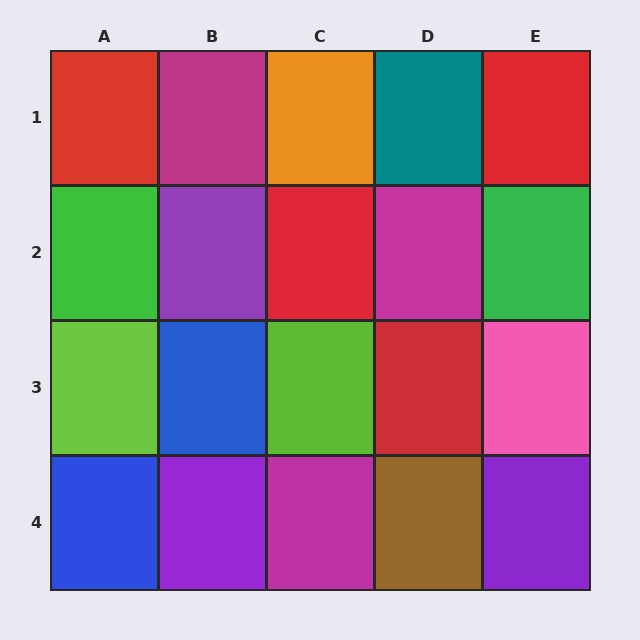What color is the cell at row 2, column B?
Purple.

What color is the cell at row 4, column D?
Brown.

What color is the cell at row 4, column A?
Blue.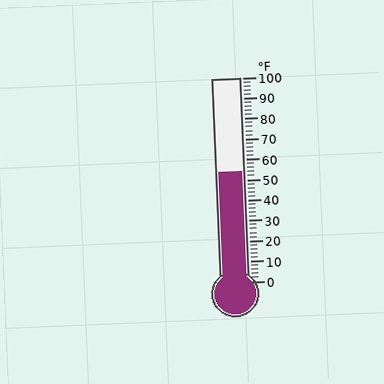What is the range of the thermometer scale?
The thermometer scale ranges from 0°F to 100°F.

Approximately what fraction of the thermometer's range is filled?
The thermometer is filled to approximately 55% of its range.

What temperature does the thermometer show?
The thermometer shows approximately 54°F.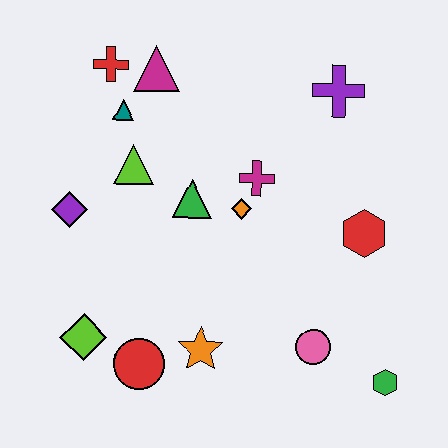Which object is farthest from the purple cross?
The lime diamond is farthest from the purple cross.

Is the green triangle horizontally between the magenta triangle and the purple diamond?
No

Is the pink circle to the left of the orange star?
No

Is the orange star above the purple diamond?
No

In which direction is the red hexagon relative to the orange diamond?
The red hexagon is to the right of the orange diamond.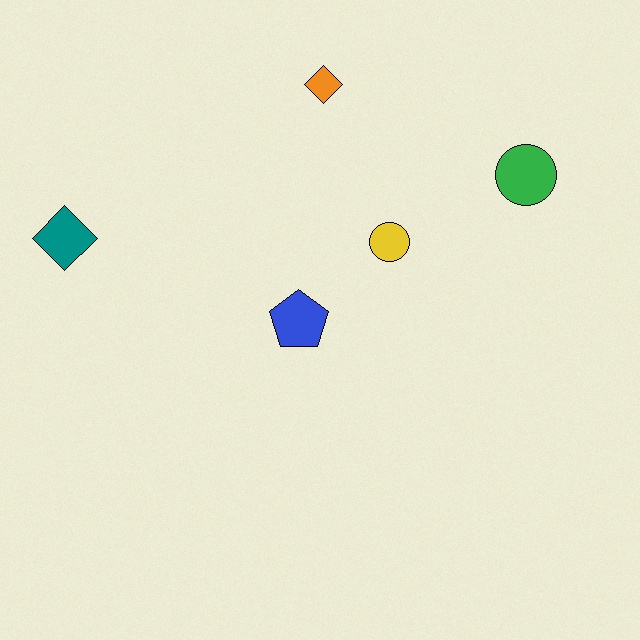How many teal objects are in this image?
There is 1 teal object.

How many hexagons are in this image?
There are no hexagons.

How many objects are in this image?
There are 5 objects.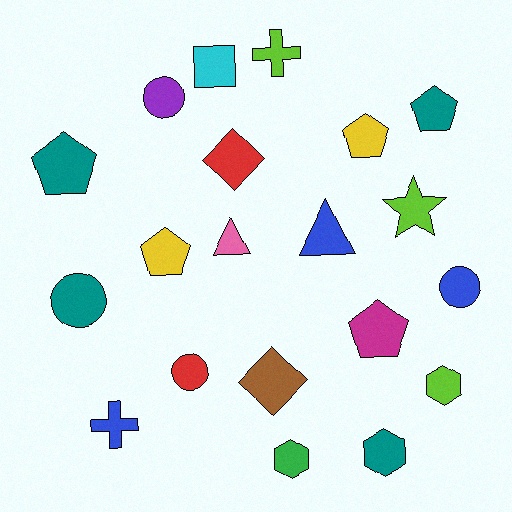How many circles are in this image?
There are 4 circles.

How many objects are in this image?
There are 20 objects.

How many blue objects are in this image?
There are 3 blue objects.